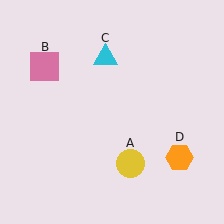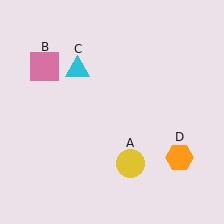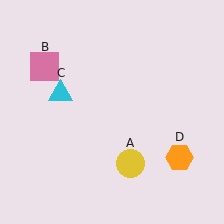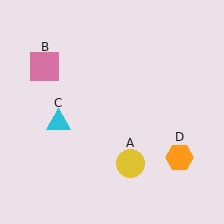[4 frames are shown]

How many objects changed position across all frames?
1 object changed position: cyan triangle (object C).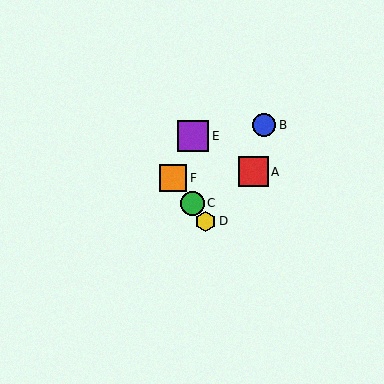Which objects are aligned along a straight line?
Objects C, D, F are aligned along a straight line.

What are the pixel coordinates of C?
Object C is at (192, 203).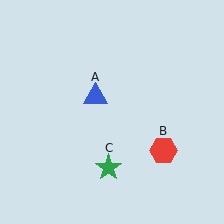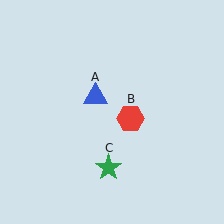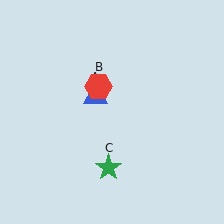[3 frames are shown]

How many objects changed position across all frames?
1 object changed position: red hexagon (object B).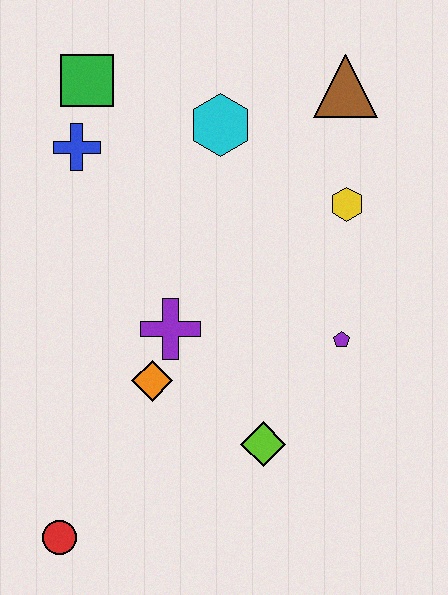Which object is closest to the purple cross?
The orange diamond is closest to the purple cross.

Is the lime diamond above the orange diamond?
No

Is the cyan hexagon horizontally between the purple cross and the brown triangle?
Yes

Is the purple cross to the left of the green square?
No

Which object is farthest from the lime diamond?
The green square is farthest from the lime diamond.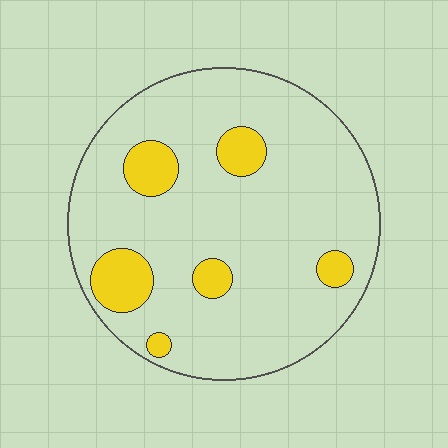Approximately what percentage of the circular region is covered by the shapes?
Approximately 15%.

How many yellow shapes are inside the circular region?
6.